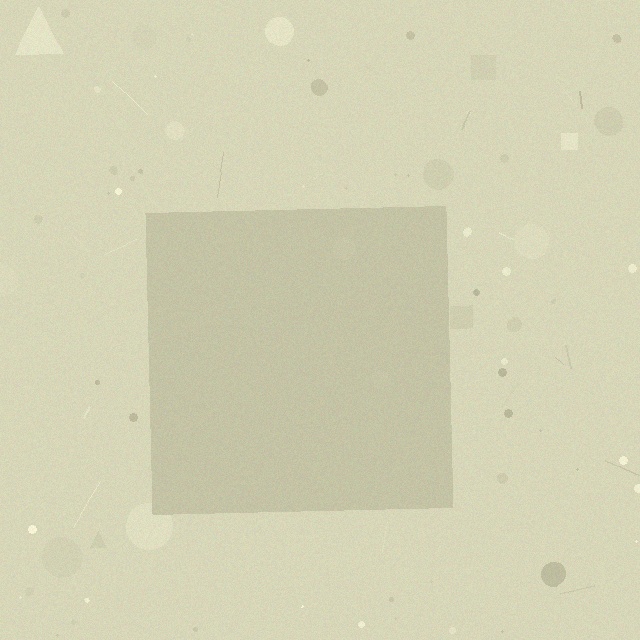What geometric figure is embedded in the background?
A square is embedded in the background.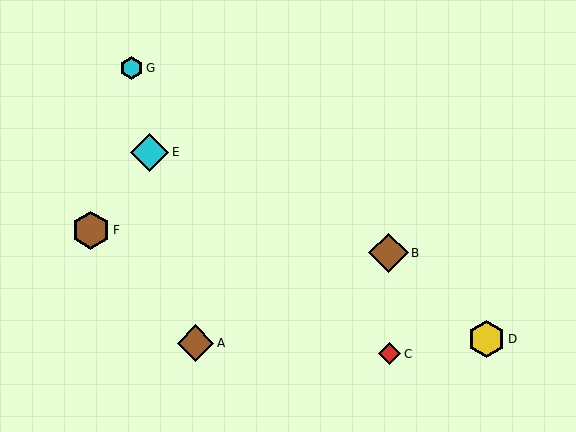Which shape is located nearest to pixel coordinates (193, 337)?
The brown diamond (labeled A) at (195, 343) is nearest to that location.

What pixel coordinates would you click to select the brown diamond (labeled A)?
Click at (195, 343) to select the brown diamond A.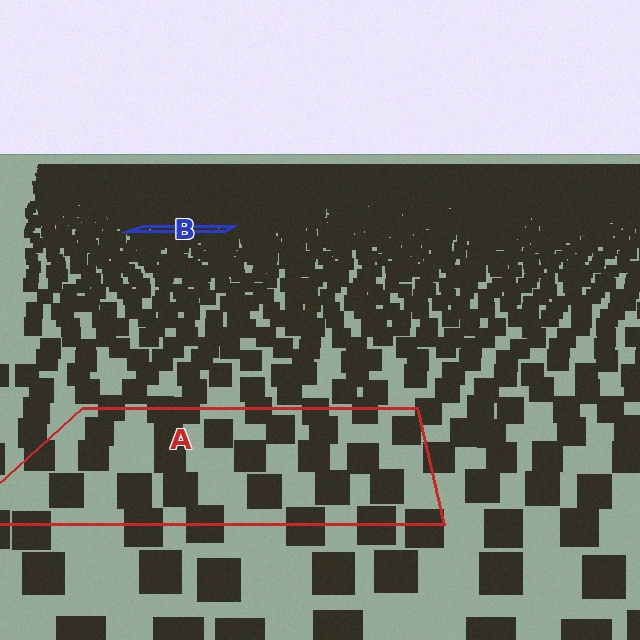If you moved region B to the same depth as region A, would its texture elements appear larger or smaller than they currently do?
They would appear larger. At a closer depth, the same texture elements are projected at a bigger on-screen size.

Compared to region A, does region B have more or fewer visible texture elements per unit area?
Region B has more texture elements per unit area — they are packed more densely because it is farther away.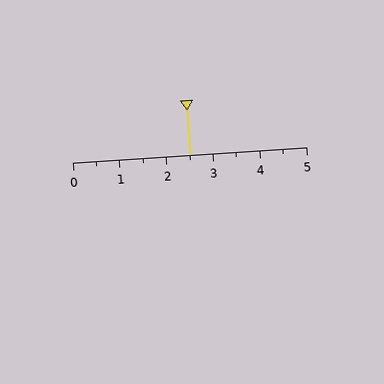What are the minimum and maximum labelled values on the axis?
The axis runs from 0 to 5.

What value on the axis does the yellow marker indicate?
The marker indicates approximately 2.5.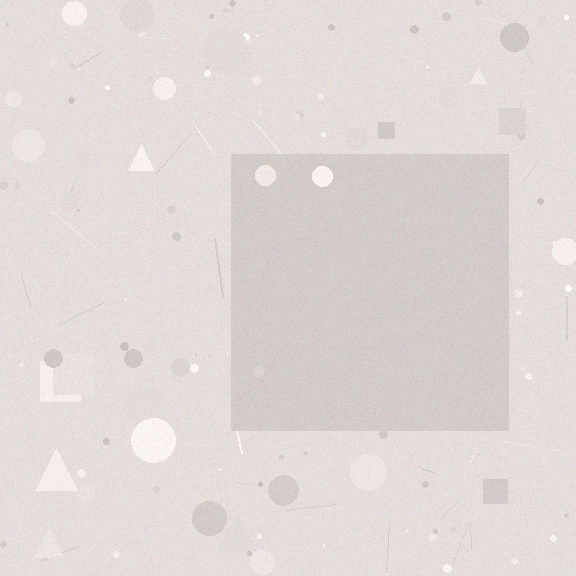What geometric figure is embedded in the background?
A square is embedded in the background.